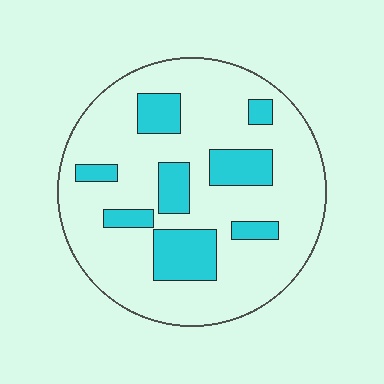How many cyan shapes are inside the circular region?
8.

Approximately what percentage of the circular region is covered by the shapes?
Approximately 20%.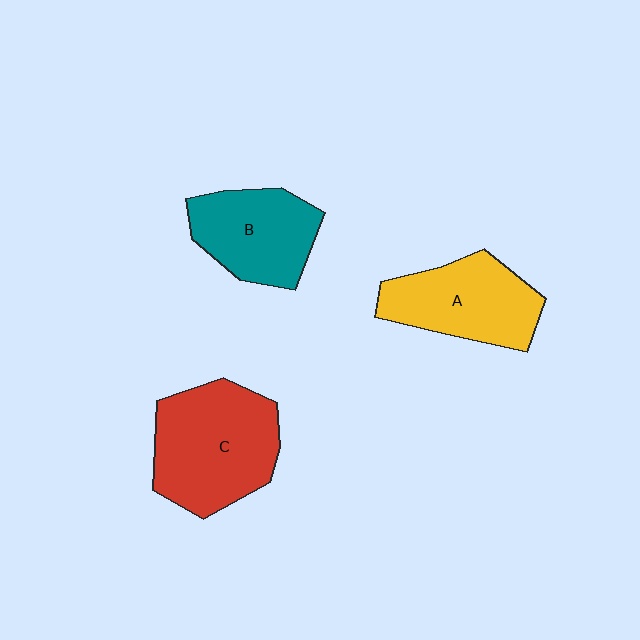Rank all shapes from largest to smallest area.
From largest to smallest: C (red), A (yellow), B (teal).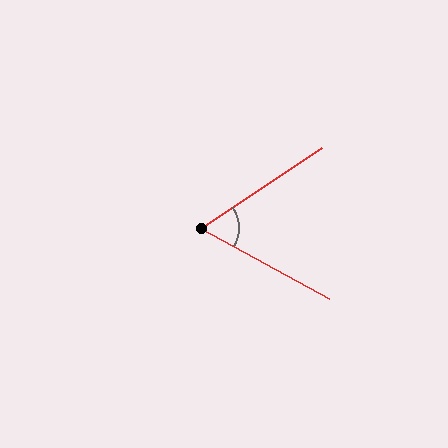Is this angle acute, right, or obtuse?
It is acute.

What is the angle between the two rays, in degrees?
Approximately 62 degrees.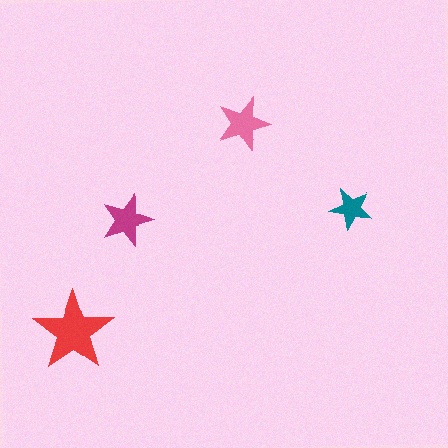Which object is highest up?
The pink star is topmost.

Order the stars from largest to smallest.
the red one, the pink one, the magenta one, the teal one.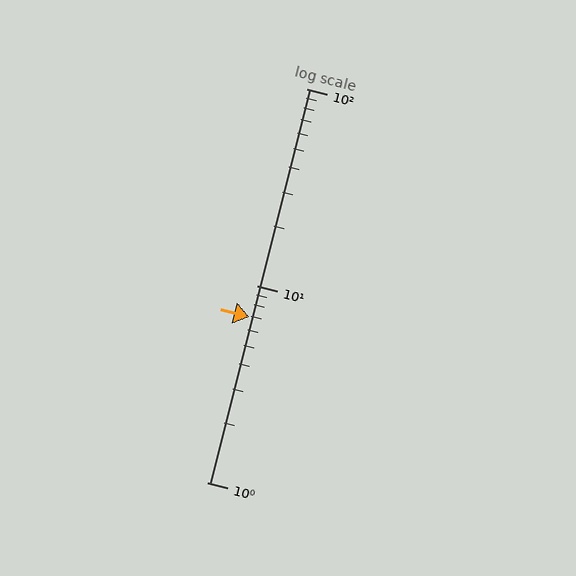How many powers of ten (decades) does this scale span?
The scale spans 2 decades, from 1 to 100.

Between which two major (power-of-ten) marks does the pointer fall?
The pointer is between 1 and 10.